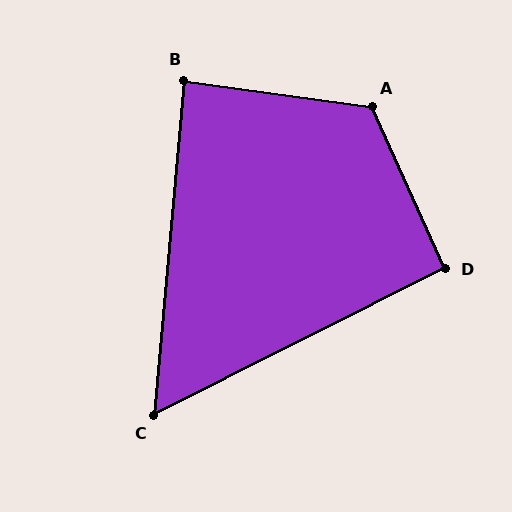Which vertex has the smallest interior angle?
C, at approximately 58 degrees.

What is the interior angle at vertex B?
Approximately 87 degrees (approximately right).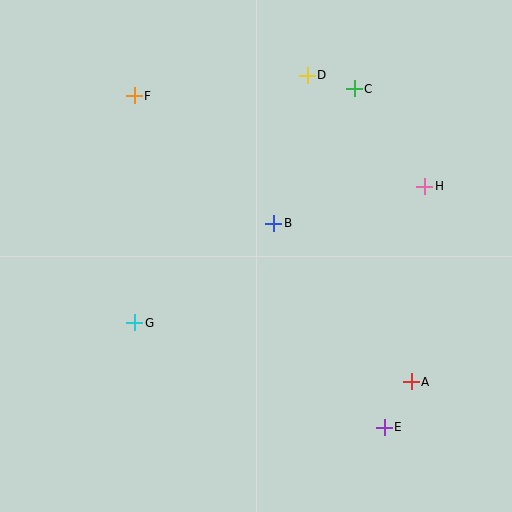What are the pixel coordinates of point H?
Point H is at (425, 186).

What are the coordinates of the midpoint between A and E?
The midpoint between A and E is at (398, 404).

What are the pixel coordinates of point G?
Point G is at (135, 323).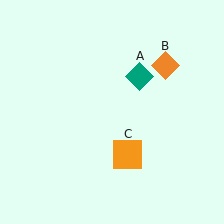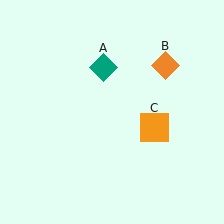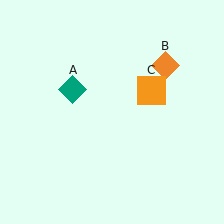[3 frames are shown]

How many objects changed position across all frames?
2 objects changed position: teal diamond (object A), orange square (object C).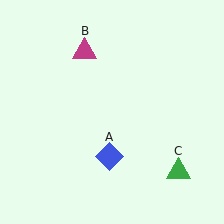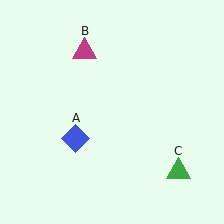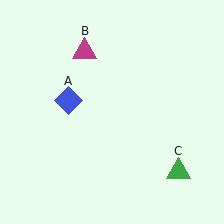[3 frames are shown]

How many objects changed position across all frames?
1 object changed position: blue diamond (object A).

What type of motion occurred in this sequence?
The blue diamond (object A) rotated clockwise around the center of the scene.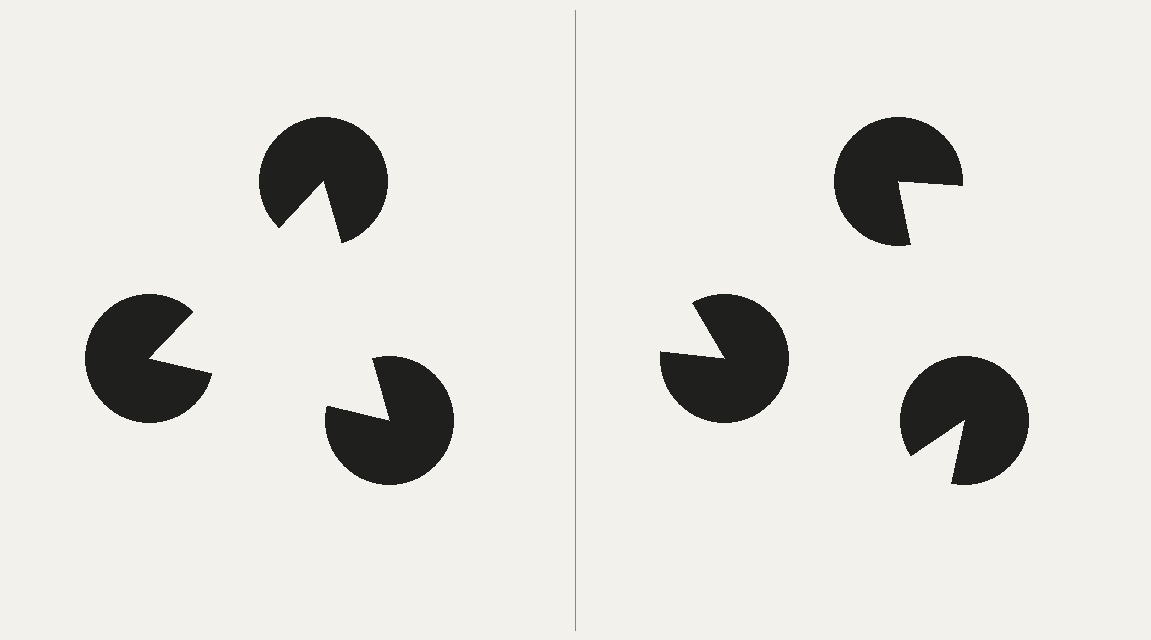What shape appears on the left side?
An illusory triangle.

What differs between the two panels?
The pac-man discs are positioned identically on both sides; only the wedge orientations differ. On the left they align to a triangle; on the right they are misaligned.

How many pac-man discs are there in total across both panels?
6 — 3 on each side.